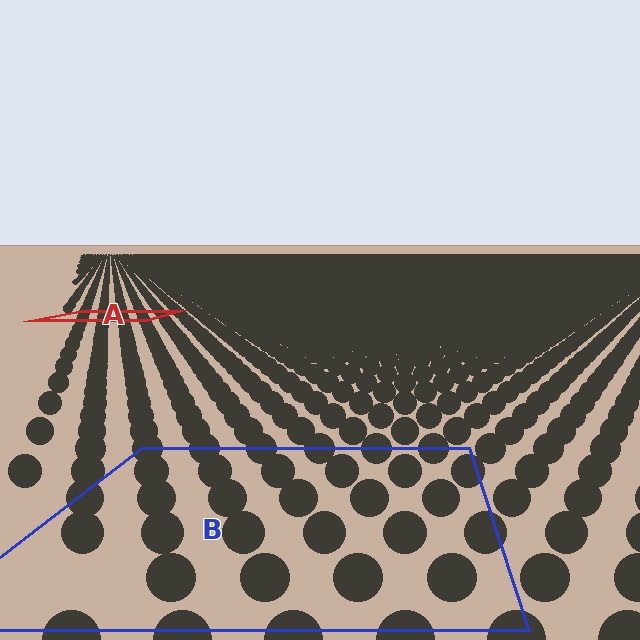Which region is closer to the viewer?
Region B is closer. The texture elements there are larger and more spread out.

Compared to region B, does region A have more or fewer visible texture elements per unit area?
Region A has more texture elements per unit area — they are packed more densely because it is farther away.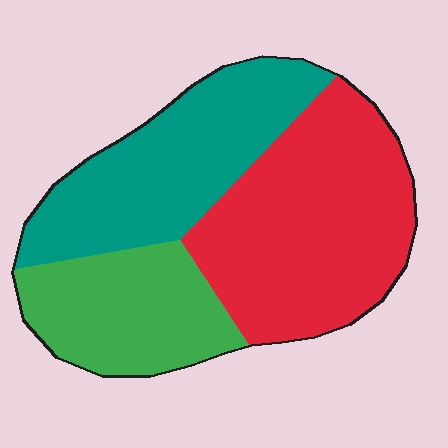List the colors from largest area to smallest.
From largest to smallest: red, teal, green.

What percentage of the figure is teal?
Teal covers around 35% of the figure.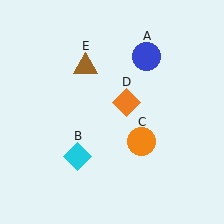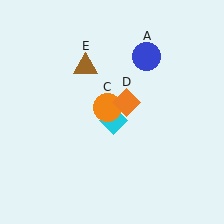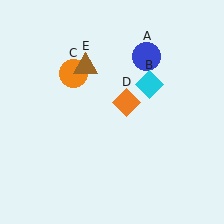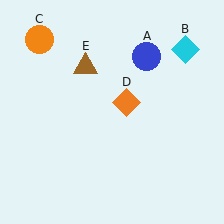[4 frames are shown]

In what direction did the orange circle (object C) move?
The orange circle (object C) moved up and to the left.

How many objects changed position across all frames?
2 objects changed position: cyan diamond (object B), orange circle (object C).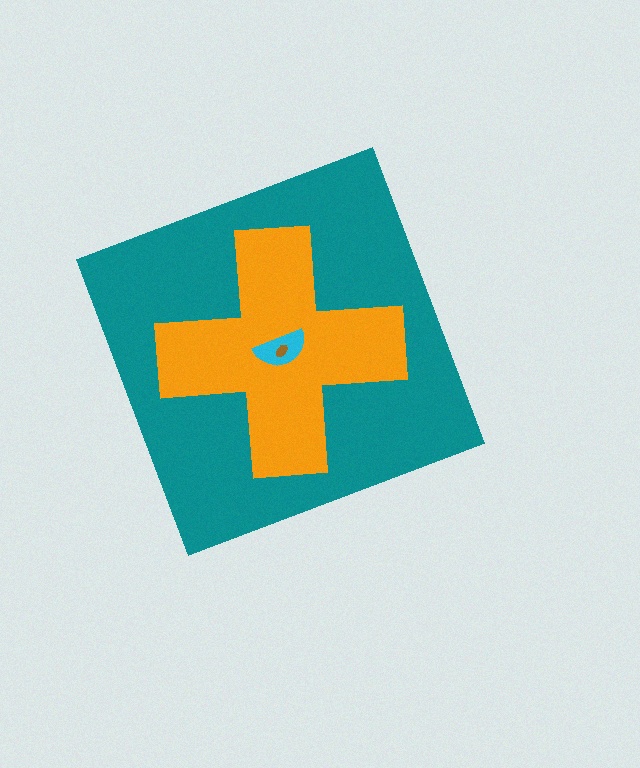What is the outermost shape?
The teal diamond.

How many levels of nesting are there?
4.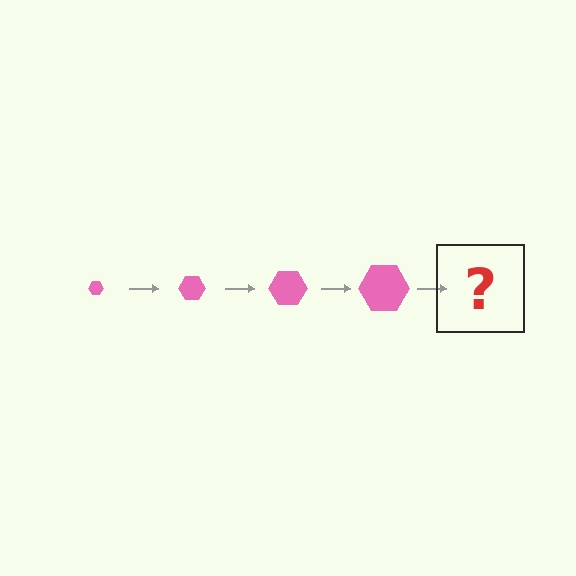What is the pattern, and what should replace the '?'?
The pattern is that the hexagon gets progressively larger each step. The '?' should be a pink hexagon, larger than the previous one.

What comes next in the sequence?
The next element should be a pink hexagon, larger than the previous one.